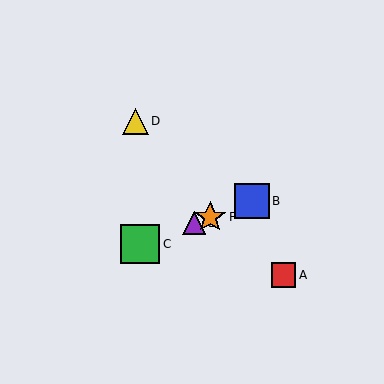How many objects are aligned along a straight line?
4 objects (B, C, E, F) are aligned along a straight line.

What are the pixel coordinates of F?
Object F is at (210, 217).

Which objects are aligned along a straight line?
Objects B, C, E, F are aligned along a straight line.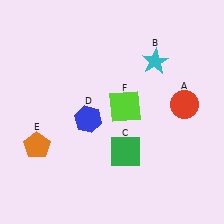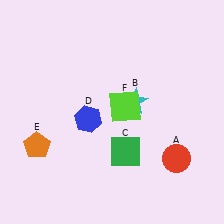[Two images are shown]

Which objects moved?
The objects that moved are: the red circle (A), the cyan star (B).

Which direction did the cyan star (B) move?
The cyan star (B) moved down.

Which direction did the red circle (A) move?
The red circle (A) moved down.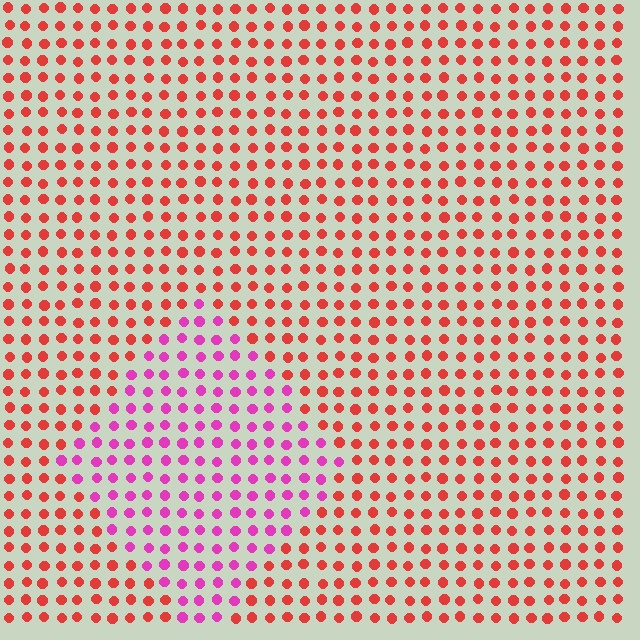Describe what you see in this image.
The image is filled with small red elements in a uniform arrangement. A diamond-shaped region is visible where the elements are tinted to a slightly different hue, forming a subtle color boundary.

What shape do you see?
I see a diamond.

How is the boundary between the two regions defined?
The boundary is defined purely by a slight shift in hue (about 48 degrees). Spacing, size, and orientation are identical on both sides.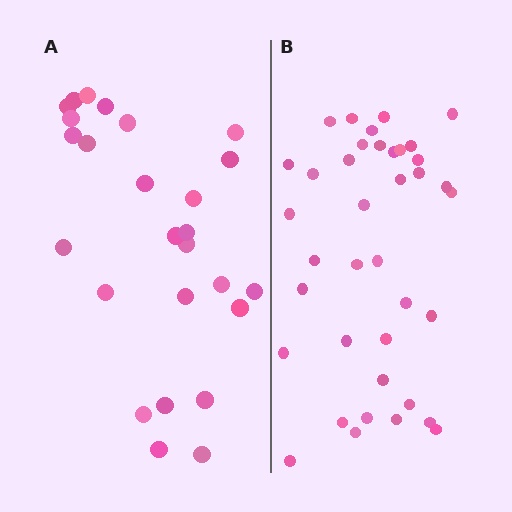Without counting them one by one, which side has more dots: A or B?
Region B (the right region) has more dots.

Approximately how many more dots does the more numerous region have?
Region B has roughly 12 or so more dots than region A.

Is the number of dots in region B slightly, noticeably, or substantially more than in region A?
Region B has substantially more. The ratio is roughly 1.5 to 1.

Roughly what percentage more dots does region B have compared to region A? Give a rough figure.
About 45% more.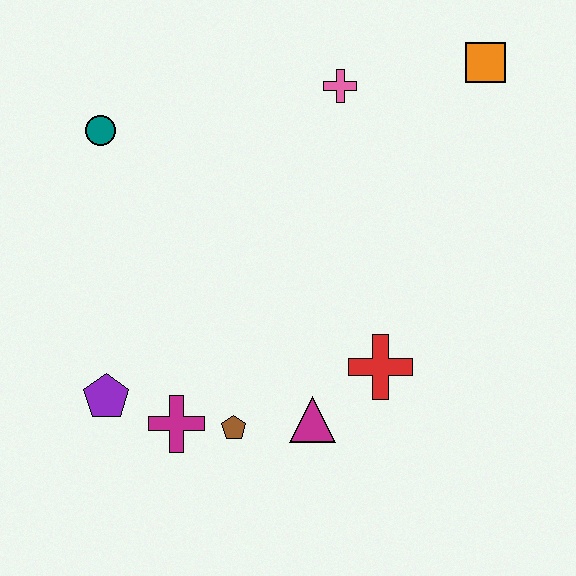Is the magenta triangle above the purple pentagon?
No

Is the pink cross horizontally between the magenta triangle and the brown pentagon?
No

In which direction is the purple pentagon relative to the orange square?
The purple pentagon is to the left of the orange square.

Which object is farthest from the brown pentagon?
The orange square is farthest from the brown pentagon.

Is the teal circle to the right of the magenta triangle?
No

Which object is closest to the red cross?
The magenta triangle is closest to the red cross.